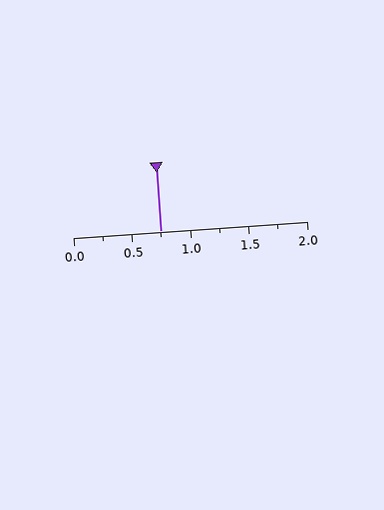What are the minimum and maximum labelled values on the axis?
The axis runs from 0.0 to 2.0.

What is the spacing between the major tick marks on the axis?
The major ticks are spaced 0.5 apart.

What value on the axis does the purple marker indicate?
The marker indicates approximately 0.75.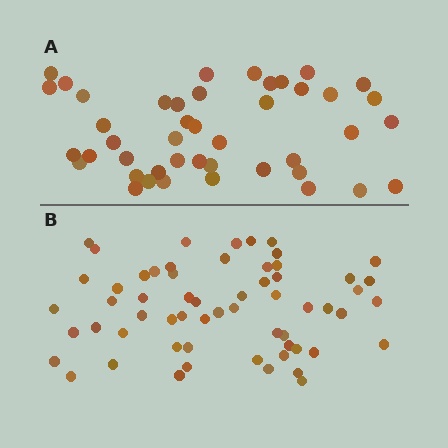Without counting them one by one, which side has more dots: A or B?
Region B (the bottom region) has more dots.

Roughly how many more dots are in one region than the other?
Region B has approximately 15 more dots than region A.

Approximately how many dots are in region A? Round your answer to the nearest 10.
About 40 dots. (The exact count is 44, which rounds to 40.)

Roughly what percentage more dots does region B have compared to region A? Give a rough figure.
About 35% more.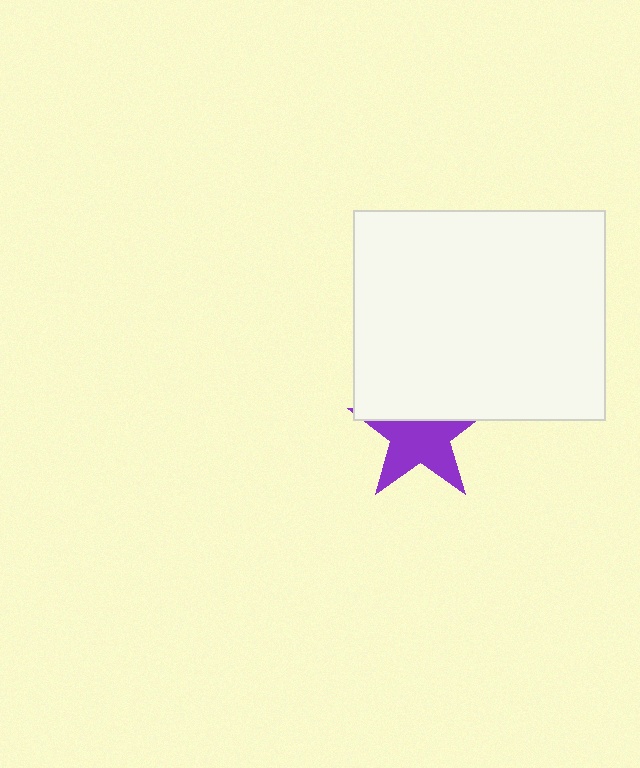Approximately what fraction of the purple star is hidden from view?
Roughly 39% of the purple star is hidden behind the white rectangle.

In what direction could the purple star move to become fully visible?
The purple star could move down. That would shift it out from behind the white rectangle entirely.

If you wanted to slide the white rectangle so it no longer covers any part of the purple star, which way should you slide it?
Slide it up — that is the most direct way to separate the two shapes.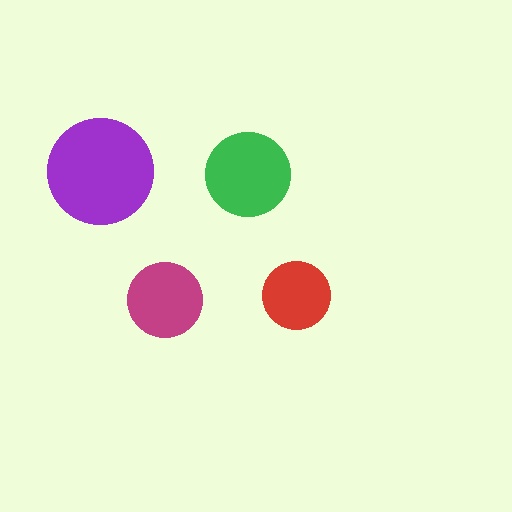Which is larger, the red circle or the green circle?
The green one.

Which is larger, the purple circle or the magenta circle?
The purple one.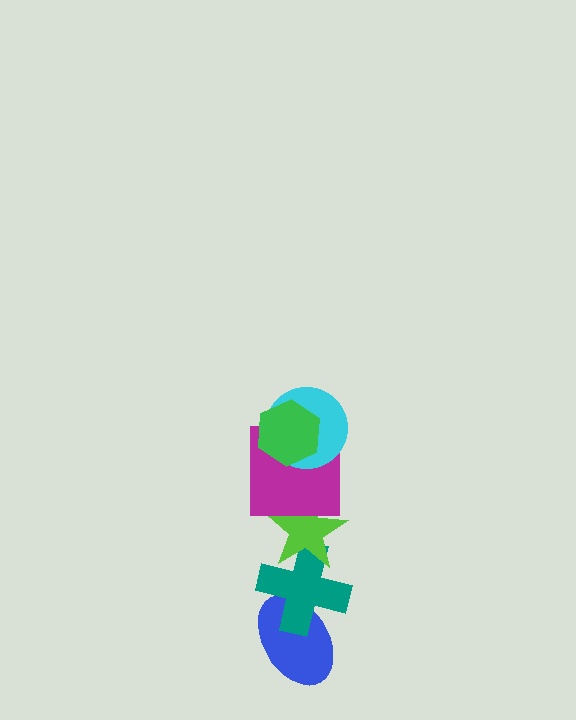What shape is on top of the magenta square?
The cyan circle is on top of the magenta square.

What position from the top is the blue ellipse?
The blue ellipse is 6th from the top.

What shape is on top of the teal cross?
The lime star is on top of the teal cross.